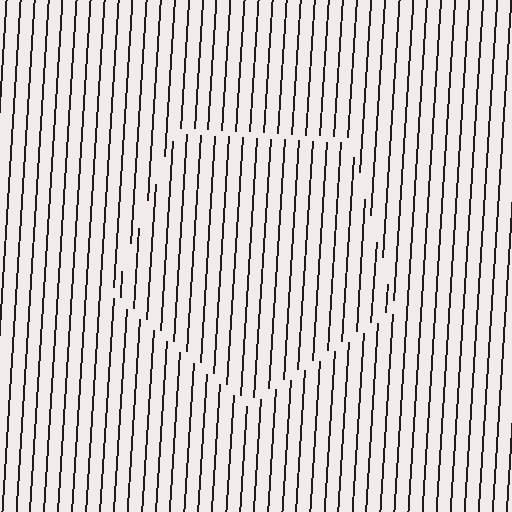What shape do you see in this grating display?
An illusory pentagon. The interior of the shape contains the same grating, shifted by half a period — the contour is defined by the phase discontinuity where line-ends from the inner and outer gratings abut.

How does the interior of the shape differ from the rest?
The interior of the shape contains the same grating, shifted by half a period — the contour is defined by the phase discontinuity where line-ends from the inner and outer gratings abut.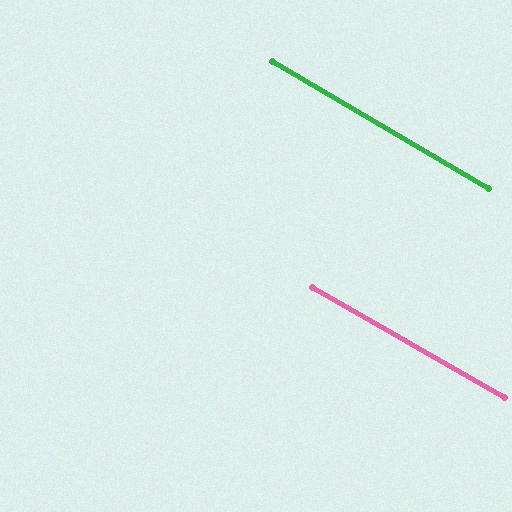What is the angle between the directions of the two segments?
Approximately 1 degree.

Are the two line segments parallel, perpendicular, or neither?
Parallel — their directions differ by only 0.7°.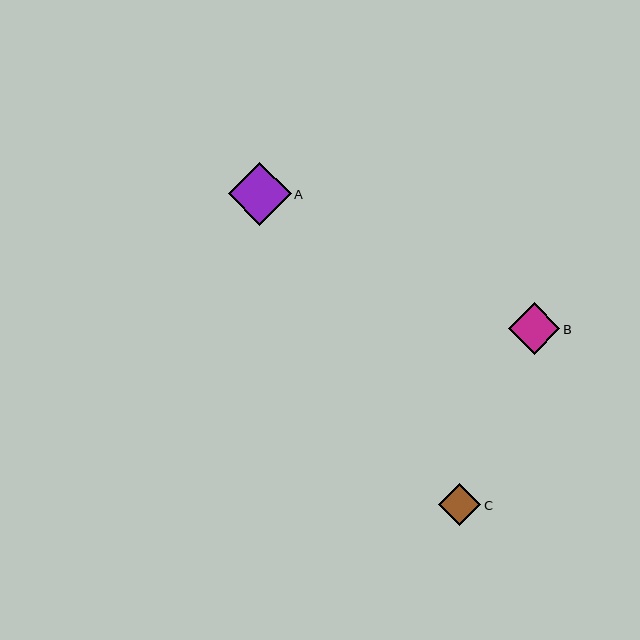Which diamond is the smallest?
Diamond C is the smallest with a size of approximately 42 pixels.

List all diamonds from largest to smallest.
From largest to smallest: A, B, C.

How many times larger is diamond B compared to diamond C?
Diamond B is approximately 1.2 times the size of diamond C.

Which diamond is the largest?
Diamond A is the largest with a size of approximately 62 pixels.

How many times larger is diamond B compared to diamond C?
Diamond B is approximately 1.2 times the size of diamond C.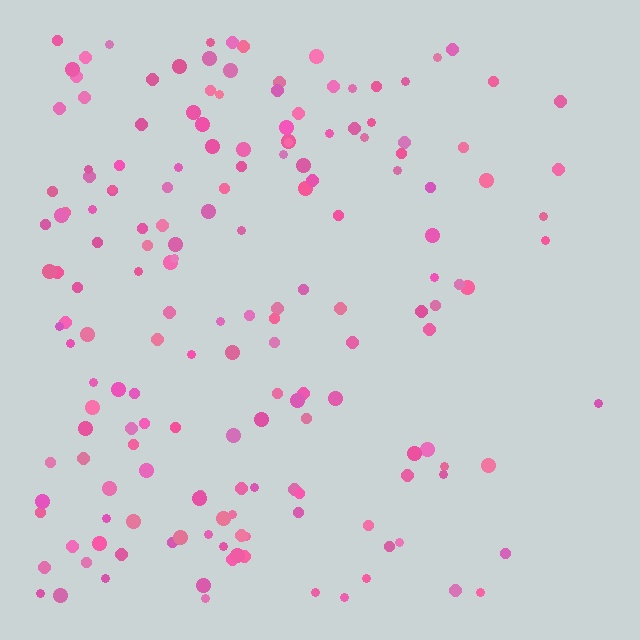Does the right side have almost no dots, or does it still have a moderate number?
Still a moderate number, just noticeably fewer than the left.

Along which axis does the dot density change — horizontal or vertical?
Horizontal.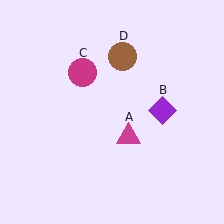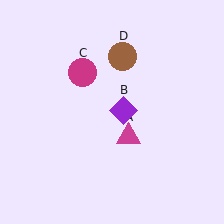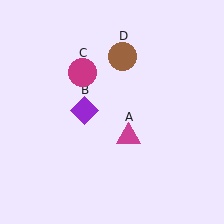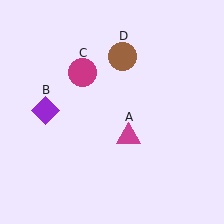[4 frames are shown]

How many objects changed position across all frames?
1 object changed position: purple diamond (object B).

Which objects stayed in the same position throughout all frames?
Magenta triangle (object A) and magenta circle (object C) and brown circle (object D) remained stationary.